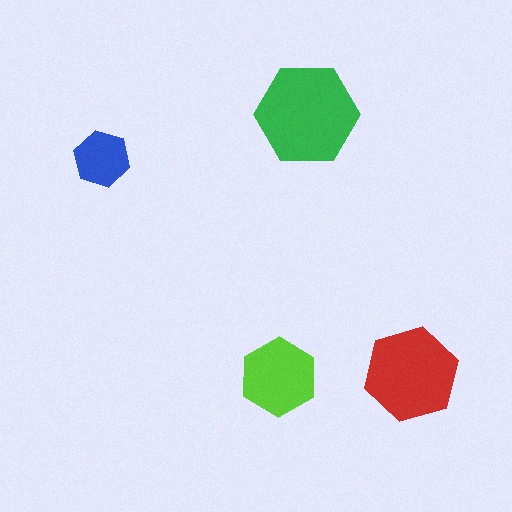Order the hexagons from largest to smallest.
the green one, the red one, the lime one, the blue one.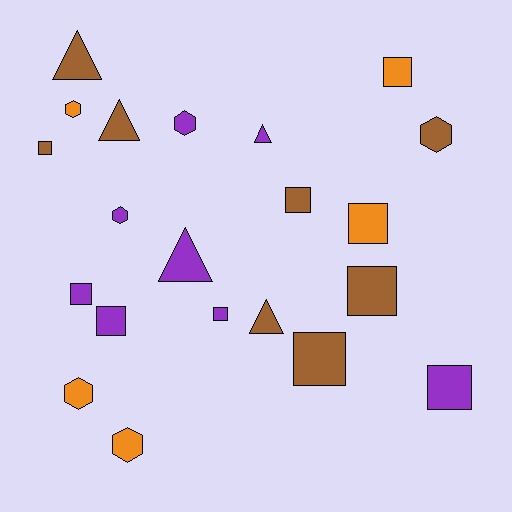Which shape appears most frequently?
Square, with 10 objects.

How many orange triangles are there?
There are no orange triangles.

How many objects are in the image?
There are 21 objects.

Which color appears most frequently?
Purple, with 8 objects.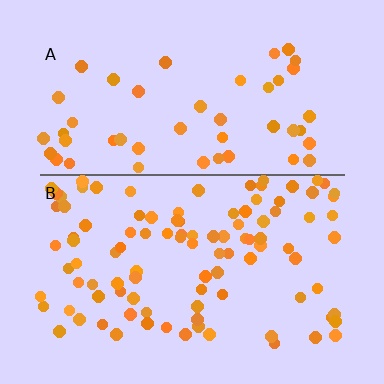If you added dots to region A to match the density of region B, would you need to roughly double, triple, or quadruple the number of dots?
Approximately double.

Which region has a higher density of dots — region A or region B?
B (the bottom).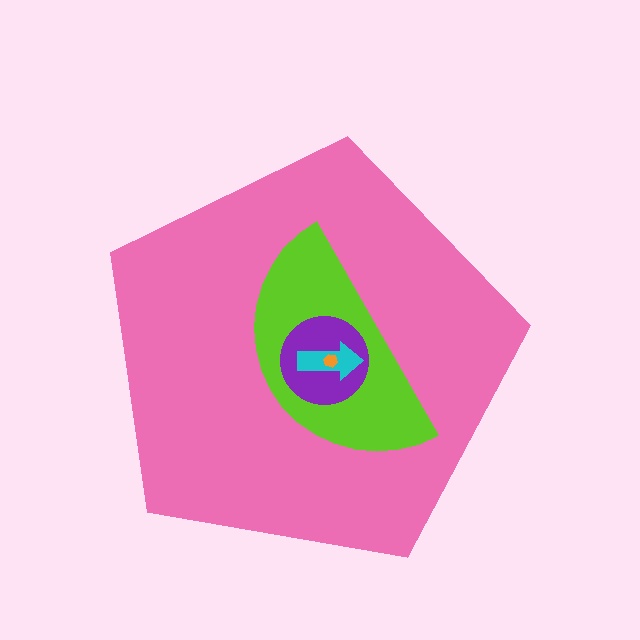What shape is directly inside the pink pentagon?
The lime semicircle.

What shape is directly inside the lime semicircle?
The purple circle.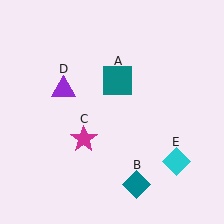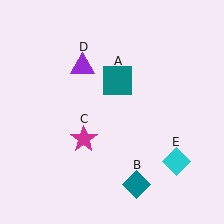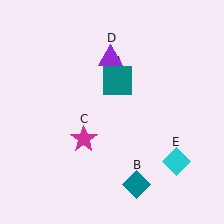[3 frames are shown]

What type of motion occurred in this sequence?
The purple triangle (object D) rotated clockwise around the center of the scene.